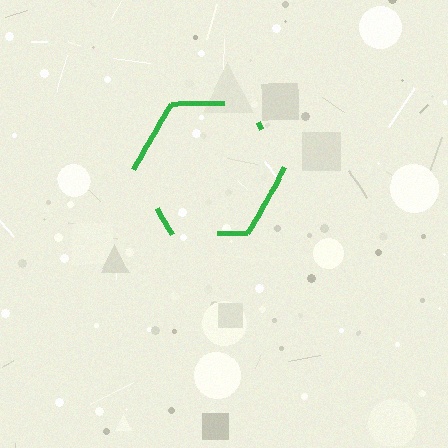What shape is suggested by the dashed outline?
The dashed outline suggests a hexagon.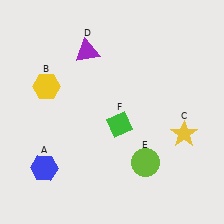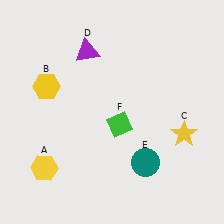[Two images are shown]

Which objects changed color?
A changed from blue to yellow. E changed from lime to teal.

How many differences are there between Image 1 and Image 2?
There are 2 differences between the two images.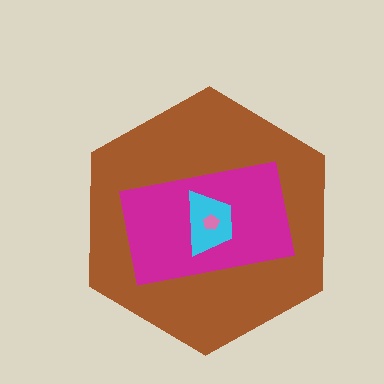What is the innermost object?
The pink pentagon.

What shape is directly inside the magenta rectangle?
The cyan trapezoid.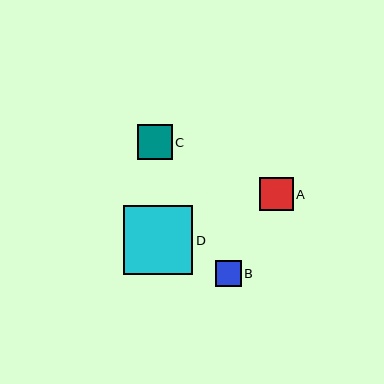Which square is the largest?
Square D is the largest with a size of approximately 69 pixels.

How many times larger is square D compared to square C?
Square D is approximately 2.0 times the size of square C.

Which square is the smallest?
Square B is the smallest with a size of approximately 26 pixels.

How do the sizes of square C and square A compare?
Square C and square A are approximately the same size.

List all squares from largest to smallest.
From largest to smallest: D, C, A, B.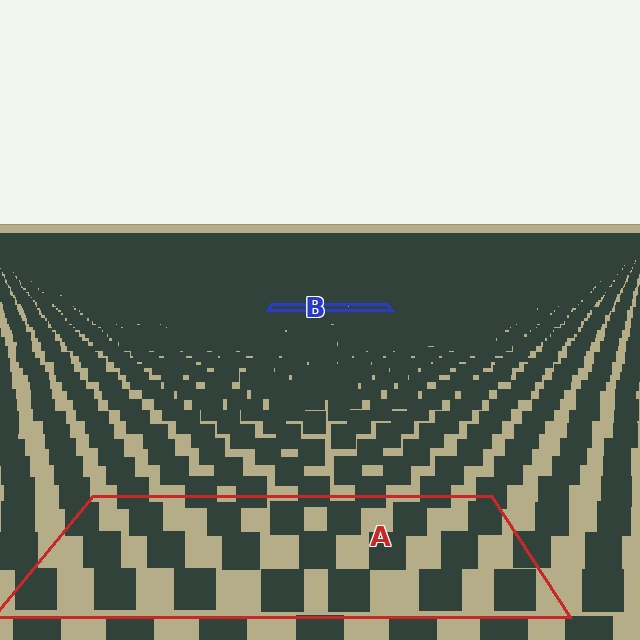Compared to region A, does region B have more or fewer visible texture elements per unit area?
Region B has more texture elements per unit area — they are packed more densely because it is farther away.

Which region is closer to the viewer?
Region A is closer. The texture elements there are larger and more spread out.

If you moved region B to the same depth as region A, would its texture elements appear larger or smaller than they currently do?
They would appear larger. At a closer depth, the same texture elements are projected at a bigger on-screen size.